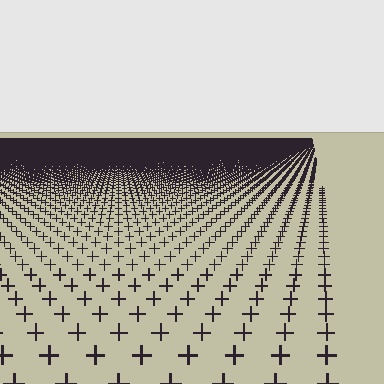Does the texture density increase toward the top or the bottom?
Density increases toward the top.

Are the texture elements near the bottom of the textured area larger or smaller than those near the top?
Larger. Near the bottom, elements are closer to the viewer and appear at a bigger on-screen size.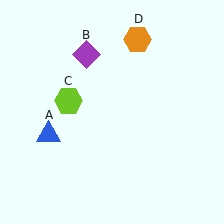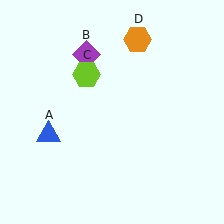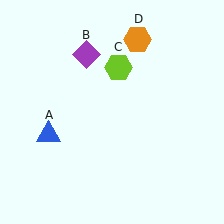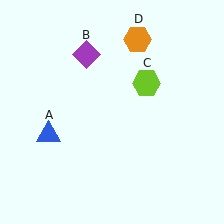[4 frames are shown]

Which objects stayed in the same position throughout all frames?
Blue triangle (object A) and purple diamond (object B) and orange hexagon (object D) remained stationary.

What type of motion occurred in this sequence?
The lime hexagon (object C) rotated clockwise around the center of the scene.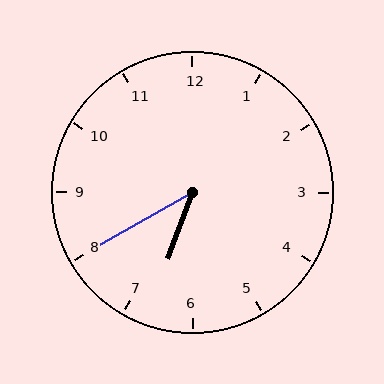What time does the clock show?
6:40.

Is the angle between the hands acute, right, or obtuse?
It is acute.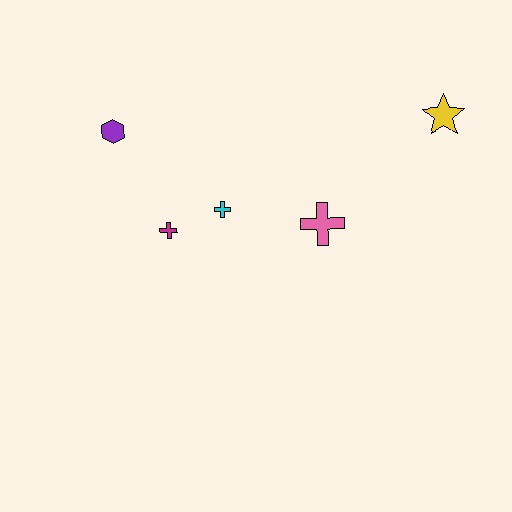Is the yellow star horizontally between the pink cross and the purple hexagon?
No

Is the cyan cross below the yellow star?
Yes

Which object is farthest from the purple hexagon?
The yellow star is farthest from the purple hexagon.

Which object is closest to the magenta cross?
The cyan cross is closest to the magenta cross.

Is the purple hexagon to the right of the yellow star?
No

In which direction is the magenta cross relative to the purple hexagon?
The magenta cross is below the purple hexagon.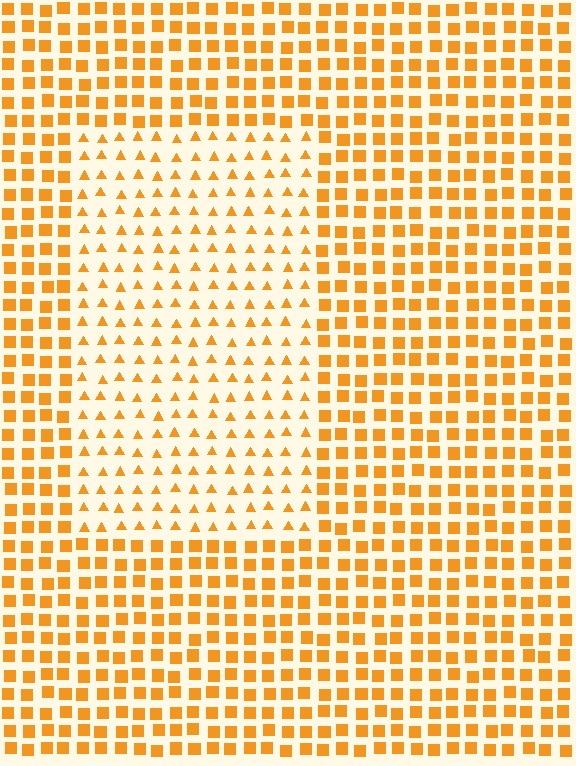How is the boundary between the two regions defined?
The boundary is defined by a change in element shape: triangles inside vs. squares outside. All elements share the same color and spacing.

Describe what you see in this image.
The image is filled with small orange elements arranged in a uniform grid. A rectangle-shaped region contains triangles, while the surrounding area contains squares. The boundary is defined purely by the change in element shape.